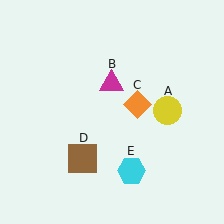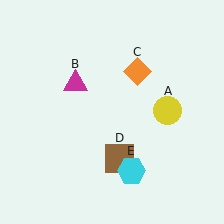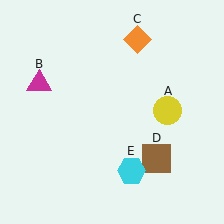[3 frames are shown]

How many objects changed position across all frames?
3 objects changed position: magenta triangle (object B), orange diamond (object C), brown square (object D).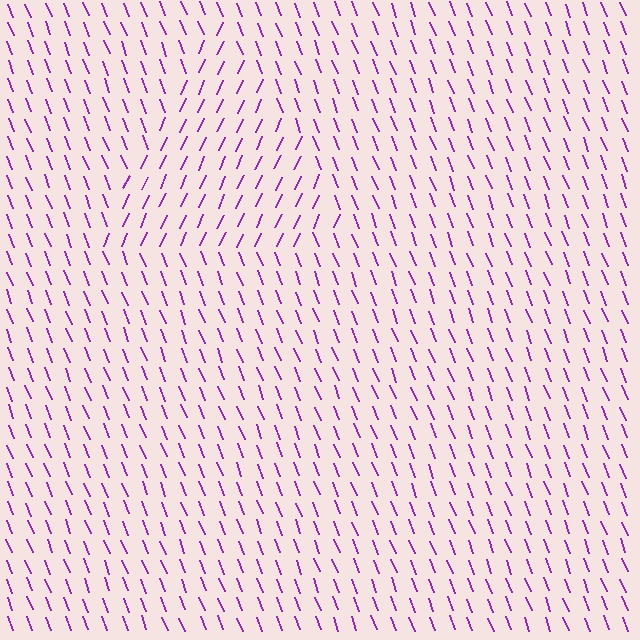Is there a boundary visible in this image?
Yes, there is a texture boundary formed by a change in line orientation.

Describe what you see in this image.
The image is filled with small purple line segments. A triangle region in the image has lines oriented differently from the surrounding lines, creating a visible texture boundary.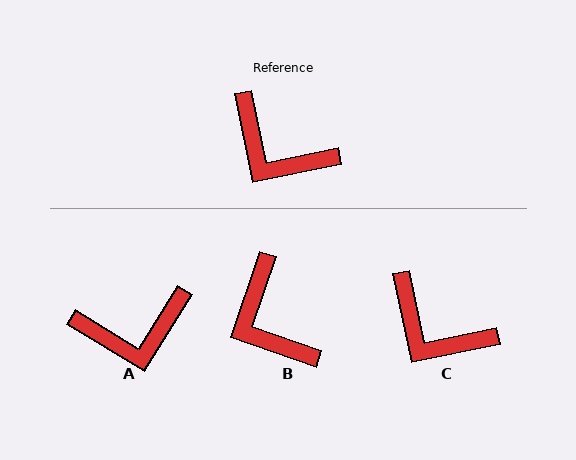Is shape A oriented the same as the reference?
No, it is off by about 47 degrees.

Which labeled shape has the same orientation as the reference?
C.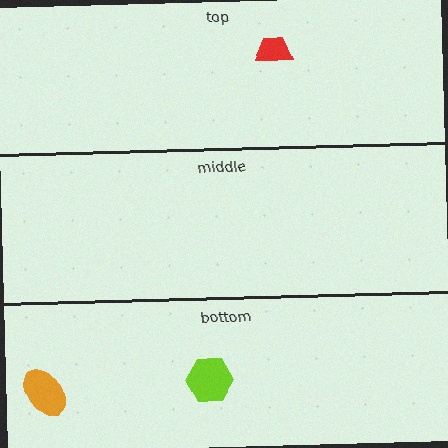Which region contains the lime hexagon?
The bottom region.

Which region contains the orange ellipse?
The bottom region.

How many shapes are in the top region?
1.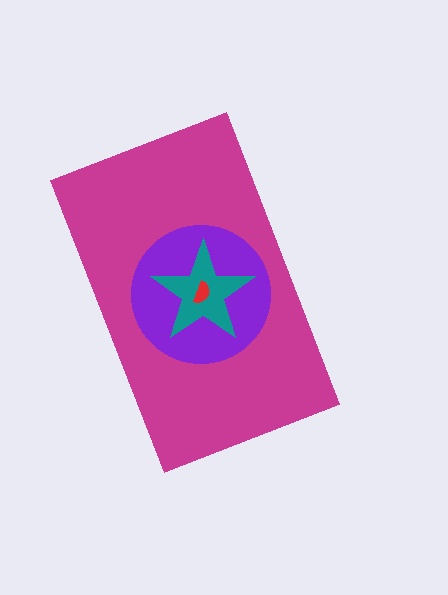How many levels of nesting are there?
4.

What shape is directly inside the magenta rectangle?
The purple circle.